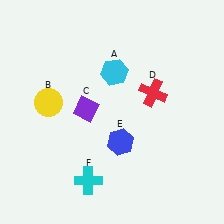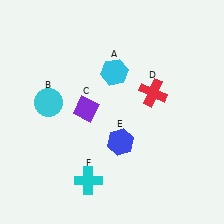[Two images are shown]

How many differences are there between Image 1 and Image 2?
There is 1 difference between the two images.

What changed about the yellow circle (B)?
In Image 1, B is yellow. In Image 2, it changed to cyan.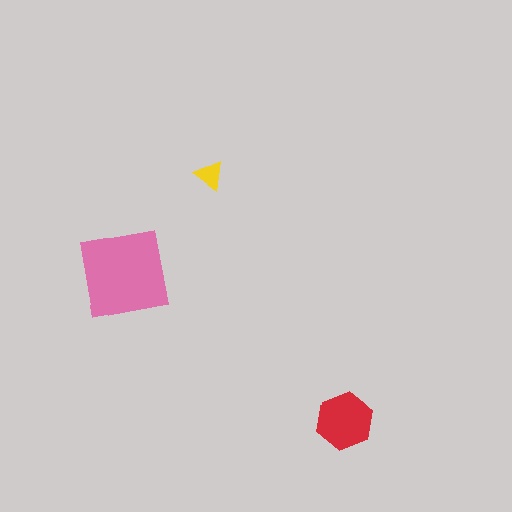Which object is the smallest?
The yellow triangle.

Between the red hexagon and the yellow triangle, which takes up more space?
The red hexagon.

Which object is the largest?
The pink square.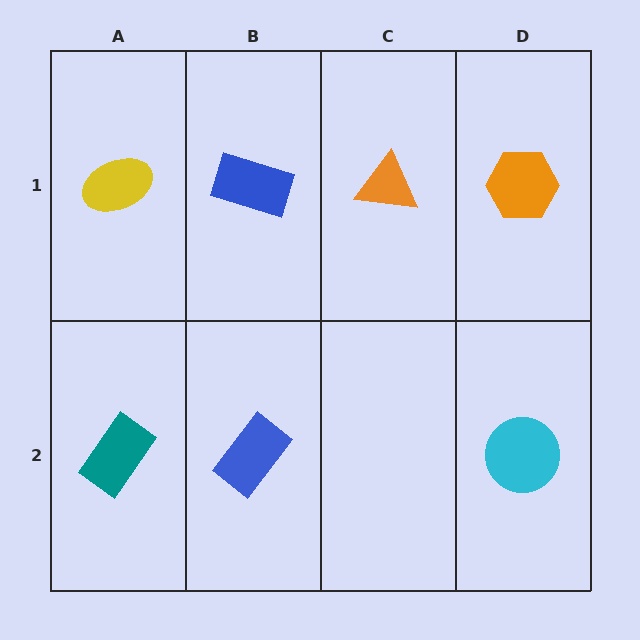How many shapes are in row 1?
4 shapes.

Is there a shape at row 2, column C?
No, that cell is empty.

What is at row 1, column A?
A yellow ellipse.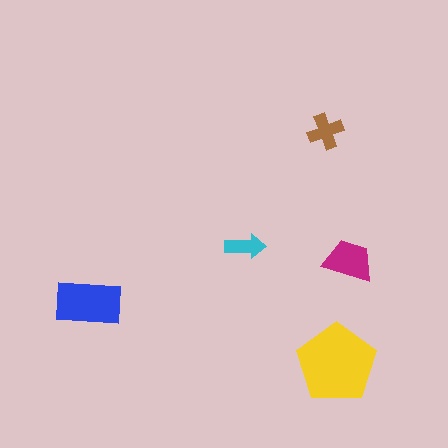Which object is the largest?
The yellow pentagon.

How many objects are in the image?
There are 5 objects in the image.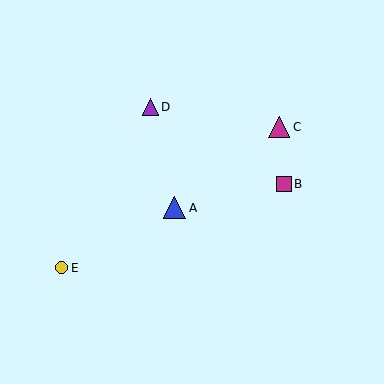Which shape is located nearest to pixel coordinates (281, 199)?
The magenta square (labeled B) at (284, 184) is nearest to that location.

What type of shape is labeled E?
Shape E is a yellow circle.